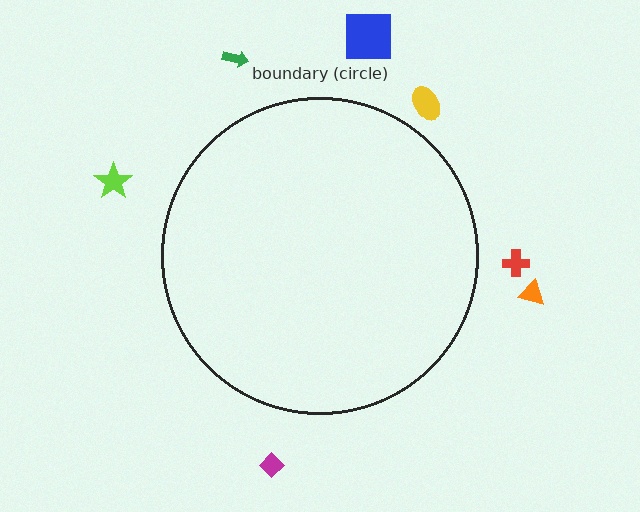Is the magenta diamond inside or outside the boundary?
Outside.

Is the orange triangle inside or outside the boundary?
Outside.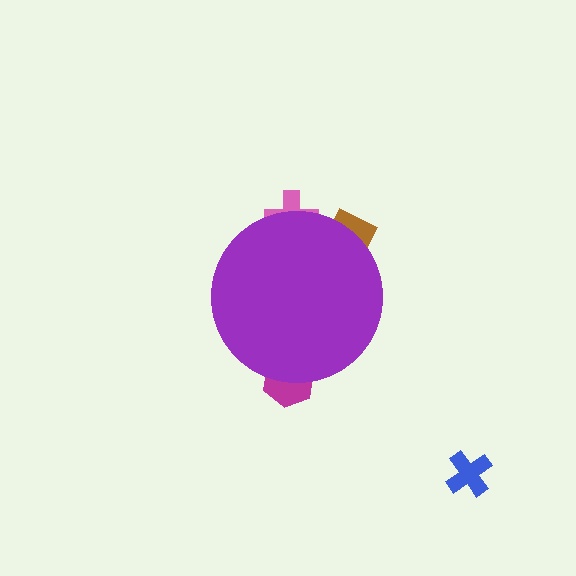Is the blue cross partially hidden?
No, the blue cross is fully visible.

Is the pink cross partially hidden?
Yes, the pink cross is partially hidden behind the purple circle.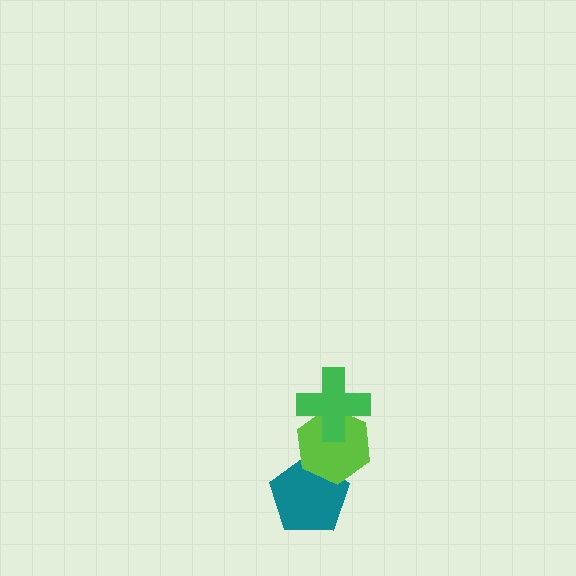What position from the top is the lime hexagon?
The lime hexagon is 2nd from the top.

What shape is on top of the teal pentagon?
The lime hexagon is on top of the teal pentagon.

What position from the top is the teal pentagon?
The teal pentagon is 3rd from the top.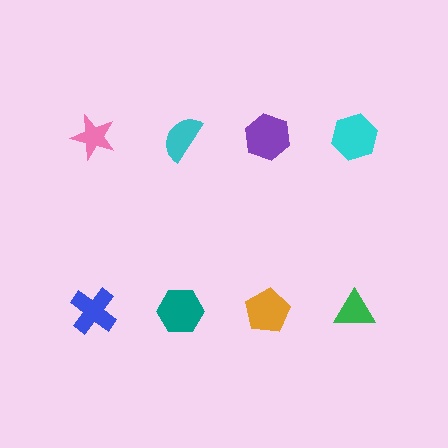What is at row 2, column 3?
An orange pentagon.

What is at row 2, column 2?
A teal hexagon.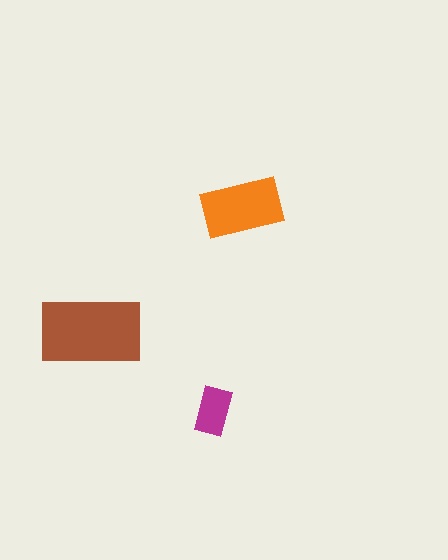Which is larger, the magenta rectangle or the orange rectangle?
The orange one.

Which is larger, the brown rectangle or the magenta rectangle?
The brown one.